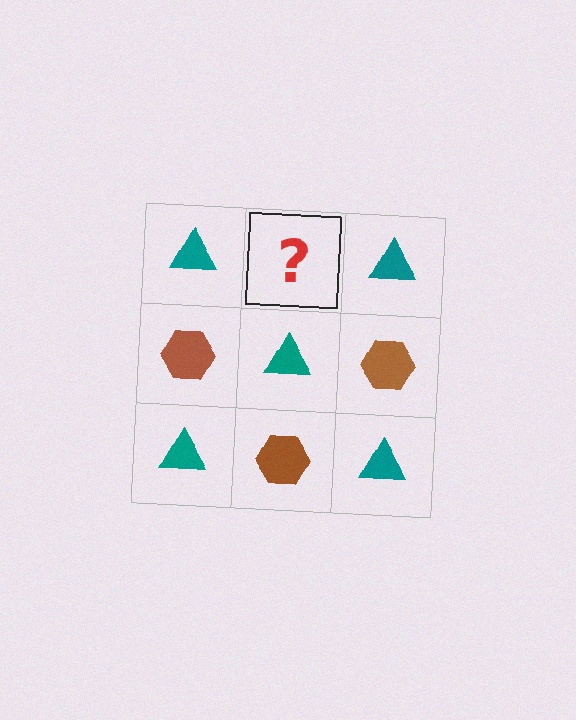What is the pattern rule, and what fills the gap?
The rule is that it alternates teal triangle and brown hexagon in a checkerboard pattern. The gap should be filled with a brown hexagon.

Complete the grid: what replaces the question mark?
The question mark should be replaced with a brown hexagon.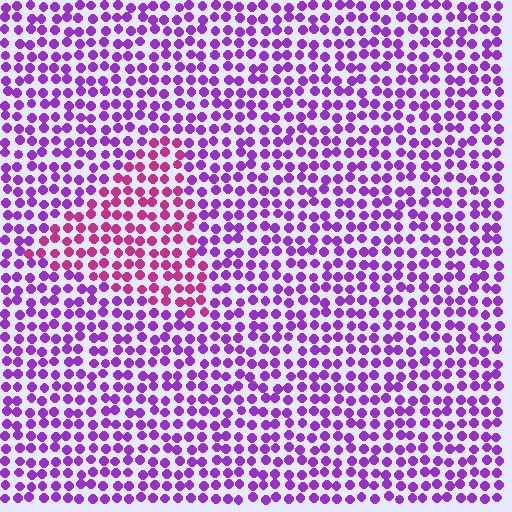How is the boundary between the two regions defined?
The boundary is defined purely by a slight shift in hue (about 41 degrees). Spacing, size, and orientation are identical on both sides.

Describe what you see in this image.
The image is filled with small purple elements in a uniform arrangement. A triangle-shaped region is visible where the elements are tinted to a slightly different hue, forming a subtle color boundary.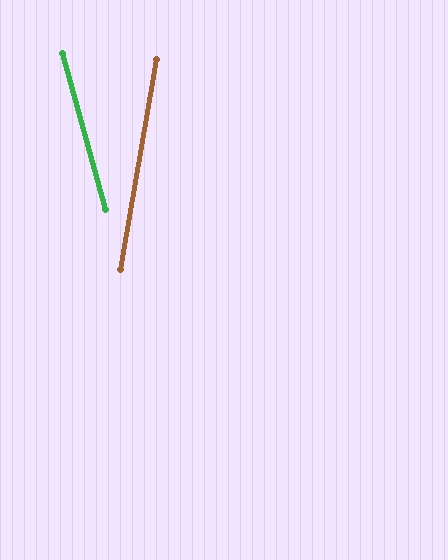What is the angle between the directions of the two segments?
Approximately 25 degrees.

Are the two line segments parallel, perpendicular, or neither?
Neither parallel nor perpendicular — they differ by about 25°.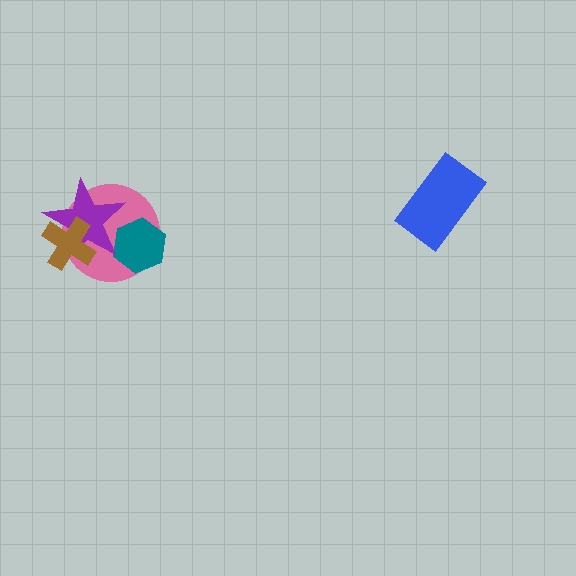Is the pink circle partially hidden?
Yes, it is partially covered by another shape.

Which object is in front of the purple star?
The brown cross is in front of the purple star.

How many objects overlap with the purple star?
3 objects overlap with the purple star.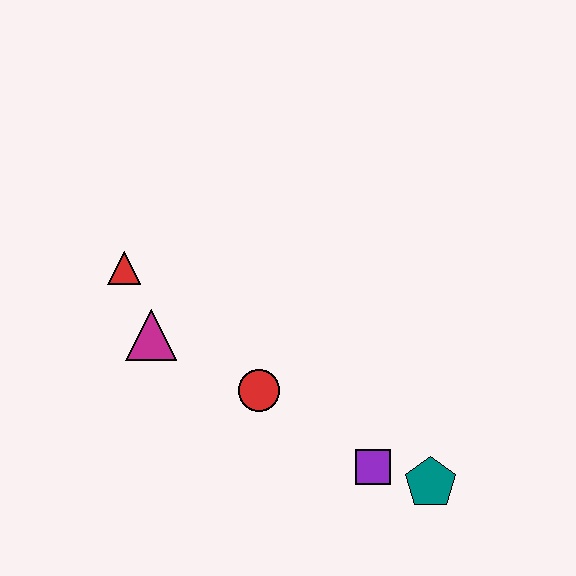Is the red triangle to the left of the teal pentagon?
Yes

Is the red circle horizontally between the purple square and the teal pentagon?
No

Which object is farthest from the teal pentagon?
The red triangle is farthest from the teal pentagon.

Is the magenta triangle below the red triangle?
Yes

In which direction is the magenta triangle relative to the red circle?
The magenta triangle is to the left of the red circle.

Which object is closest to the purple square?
The teal pentagon is closest to the purple square.